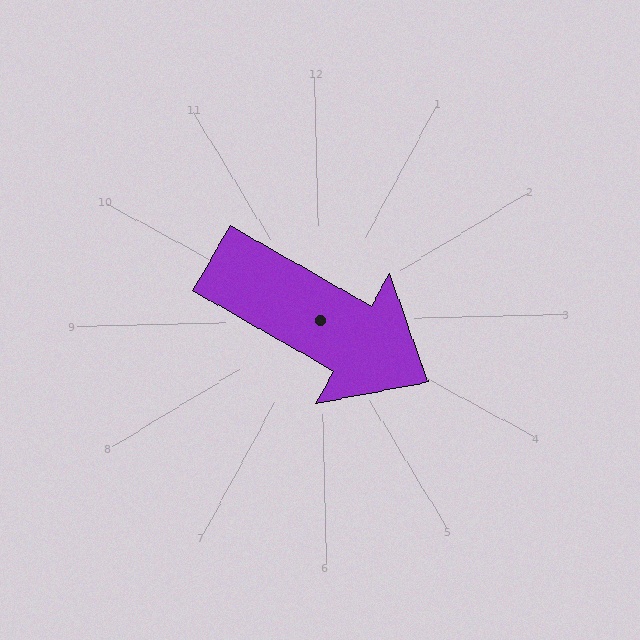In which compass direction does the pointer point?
Southeast.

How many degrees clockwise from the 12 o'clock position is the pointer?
Approximately 121 degrees.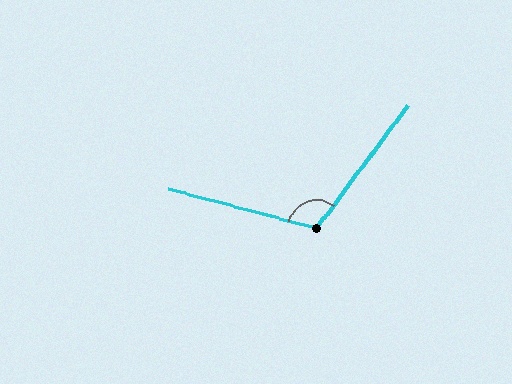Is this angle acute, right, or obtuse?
It is obtuse.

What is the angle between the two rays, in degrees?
Approximately 112 degrees.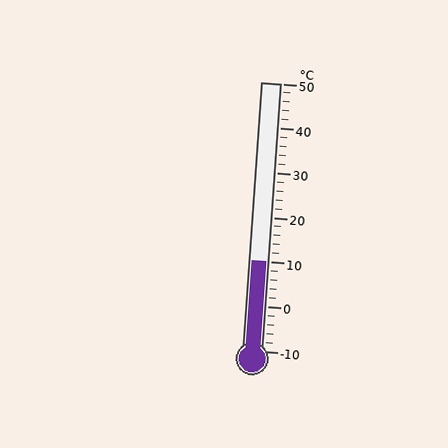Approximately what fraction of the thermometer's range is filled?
The thermometer is filled to approximately 35% of its range.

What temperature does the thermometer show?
The thermometer shows approximately 10°C.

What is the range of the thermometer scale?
The thermometer scale ranges from -10°C to 50°C.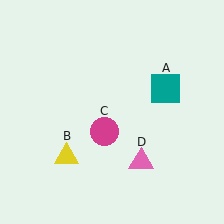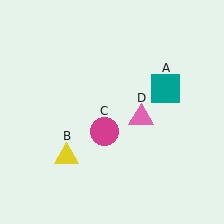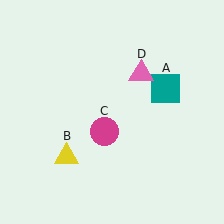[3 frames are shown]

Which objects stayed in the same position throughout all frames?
Teal square (object A) and yellow triangle (object B) and magenta circle (object C) remained stationary.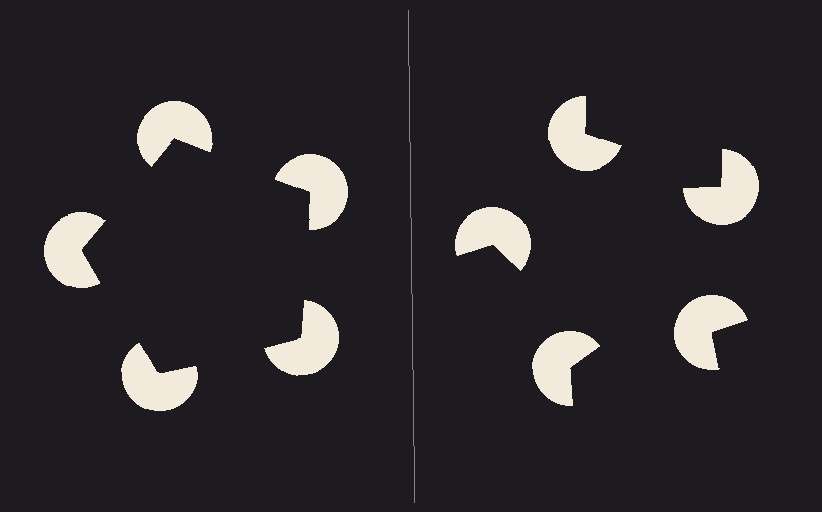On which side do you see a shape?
An illusory pentagon appears on the left side. On the right side the wedge cuts are rotated, so no coherent shape forms.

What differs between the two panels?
The pac-man discs are positioned identically on both sides; only the wedge orientations differ. On the left they align to a pentagon; on the right they are misaligned.